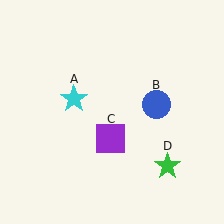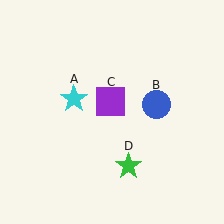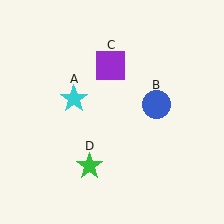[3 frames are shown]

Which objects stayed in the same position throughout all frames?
Cyan star (object A) and blue circle (object B) remained stationary.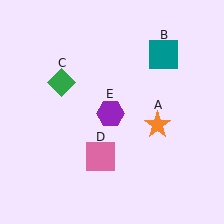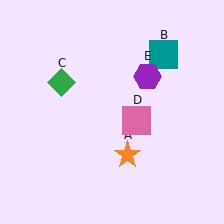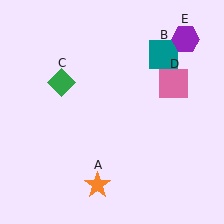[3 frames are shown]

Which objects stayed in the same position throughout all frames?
Teal square (object B) and green diamond (object C) remained stationary.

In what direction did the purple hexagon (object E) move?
The purple hexagon (object E) moved up and to the right.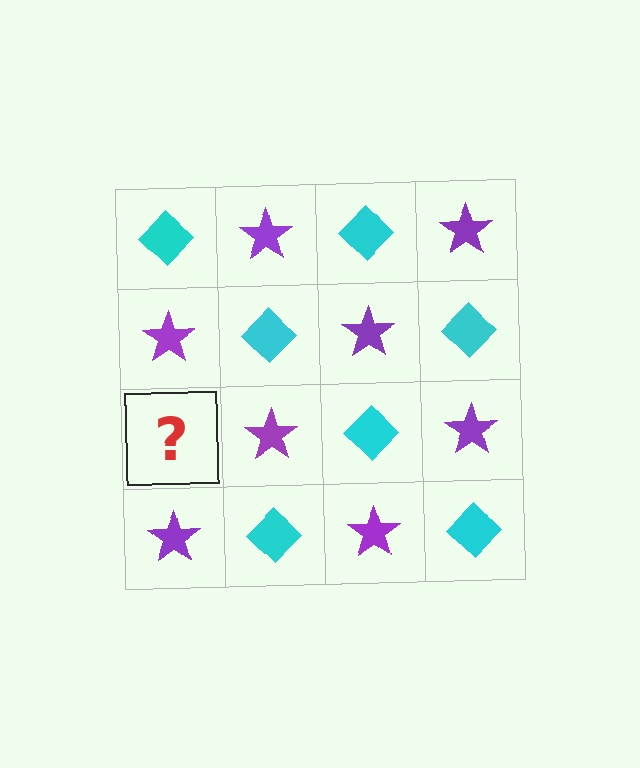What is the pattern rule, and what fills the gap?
The rule is that it alternates cyan diamond and purple star in a checkerboard pattern. The gap should be filled with a cyan diamond.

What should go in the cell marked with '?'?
The missing cell should contain a cyan diamond.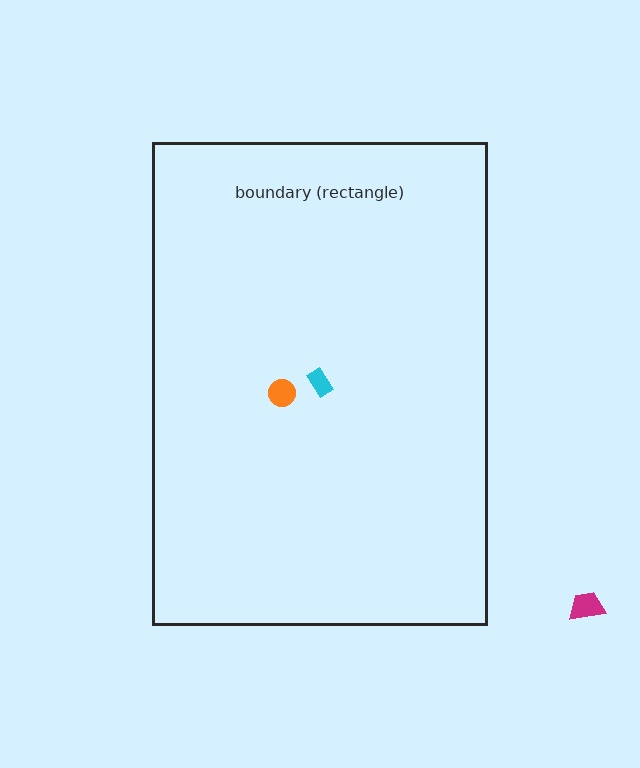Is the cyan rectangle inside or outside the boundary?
Inside.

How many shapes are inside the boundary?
2 inside, 1 outside.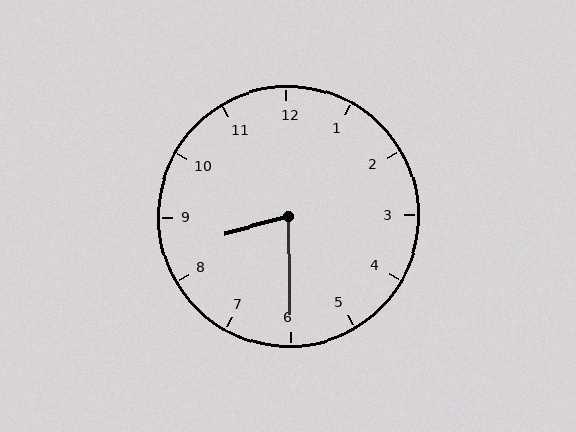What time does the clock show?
8:30.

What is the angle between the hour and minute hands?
Approximately 75 degrees.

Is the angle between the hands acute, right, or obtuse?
It is acute.